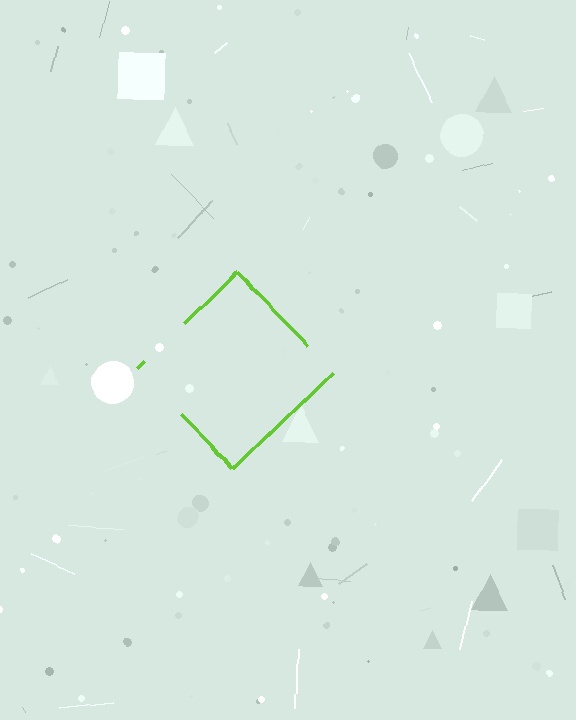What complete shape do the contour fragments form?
The contour fragments form a diamond.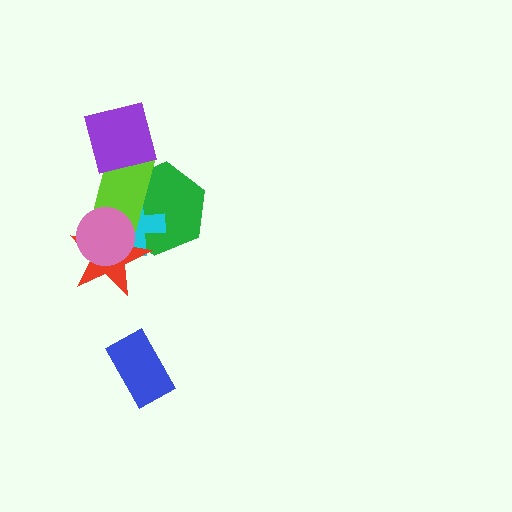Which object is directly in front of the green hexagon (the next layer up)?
The cyan cross is directly in front of the green hexagon.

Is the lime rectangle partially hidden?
Yes, it is partially covered by another shape.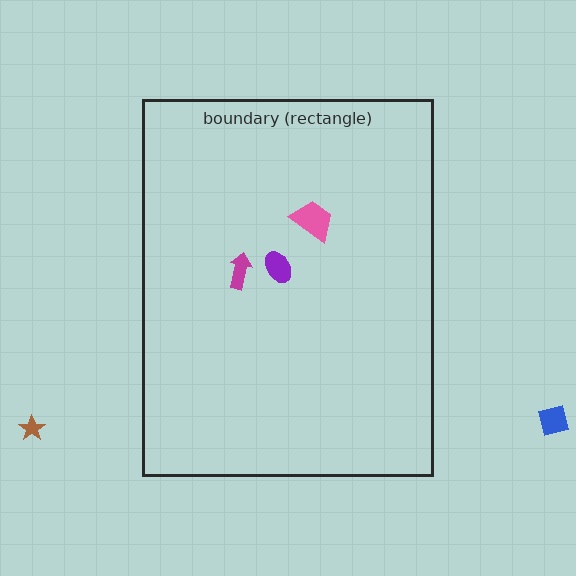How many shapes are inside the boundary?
3 inside, 2 outside.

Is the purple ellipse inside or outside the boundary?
Inside.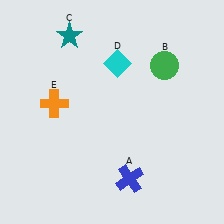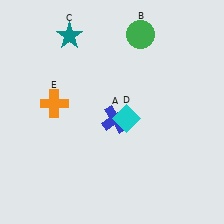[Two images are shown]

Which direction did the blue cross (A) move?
The blue cross (A) moved up.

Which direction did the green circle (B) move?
The green circle (B) moved up.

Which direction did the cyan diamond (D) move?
The cyan diamond (D) moved down.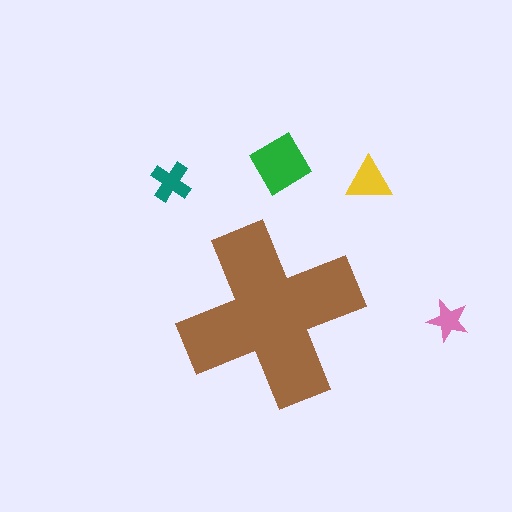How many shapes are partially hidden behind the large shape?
0 shapes are partially hidden.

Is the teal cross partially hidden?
No, the teal cross is fully visible.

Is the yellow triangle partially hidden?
No, the yellow triangle is fully visible.